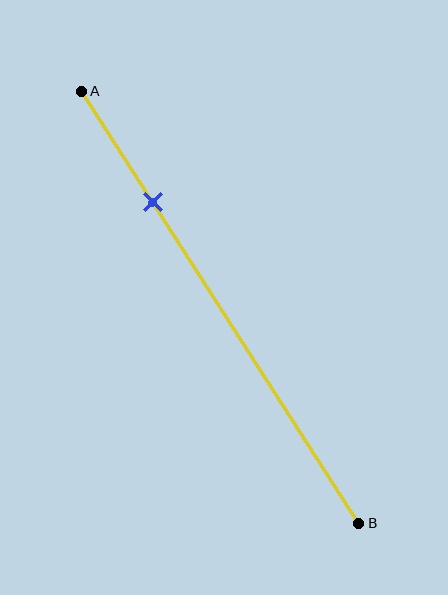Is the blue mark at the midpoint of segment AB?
No, the mark is at about 25% from A, not at the 50% midpoint.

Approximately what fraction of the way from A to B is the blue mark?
The blue mark is approximately 25% of the way from A to B.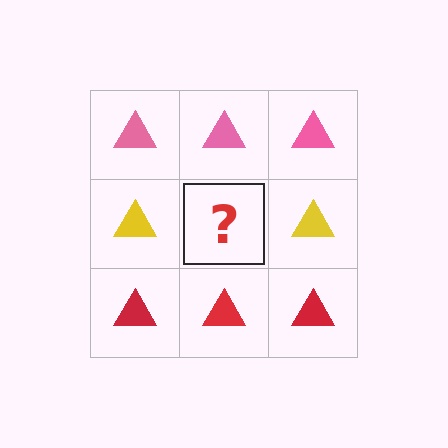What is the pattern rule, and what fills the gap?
The rule is that each row has a consistent color. The gap should be filled with a yellow triangle.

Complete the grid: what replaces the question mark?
The question mark should be replaced with a yellow triangle.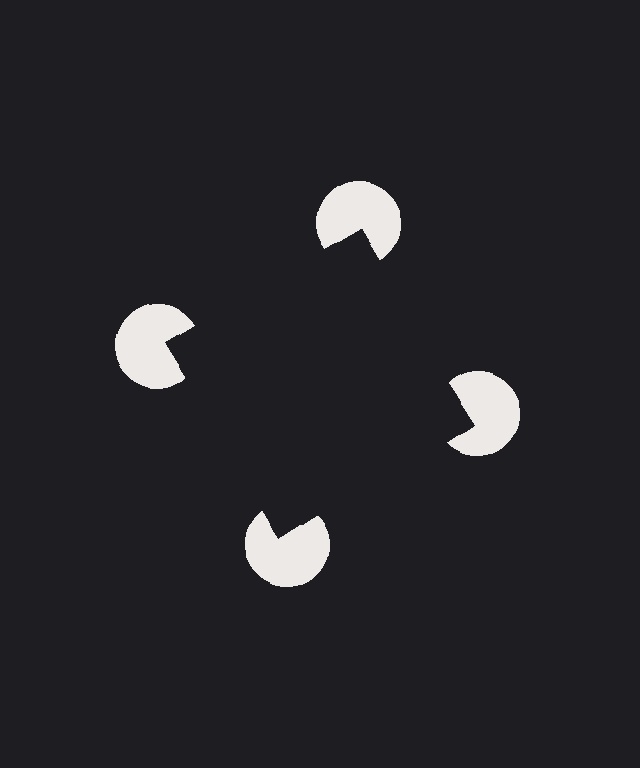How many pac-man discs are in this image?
There are 4 — one at each vertex of the illusory square.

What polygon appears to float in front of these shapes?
An illusory square — its edges are inferred from the aligned wedge cuts in the pac-man discs, not physically drawn.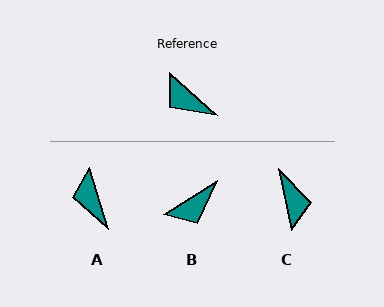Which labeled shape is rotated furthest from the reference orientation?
C, about 144 degrees away.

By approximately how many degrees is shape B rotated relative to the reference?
Approximately 74 degrees counter-clockwise.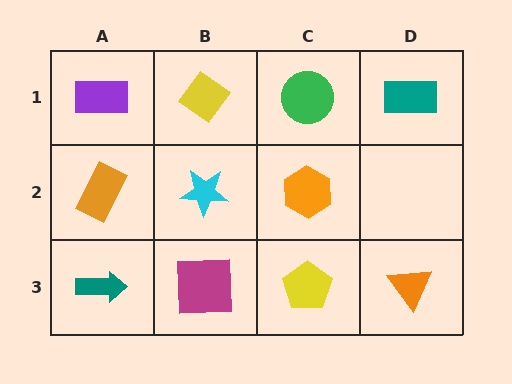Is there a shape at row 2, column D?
No, that cell is empty.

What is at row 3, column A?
A teal arrow.